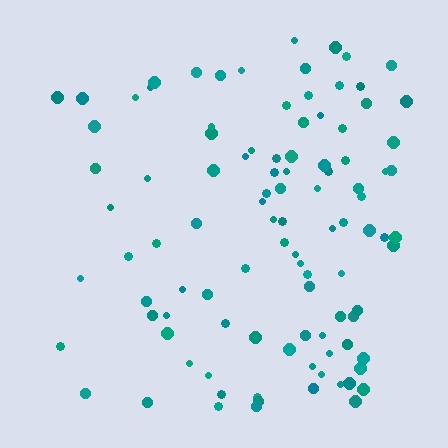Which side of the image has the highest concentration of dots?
The right.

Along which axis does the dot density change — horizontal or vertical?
Horizontal.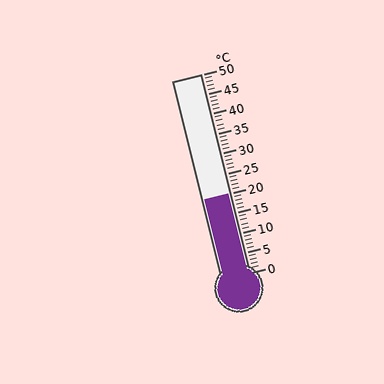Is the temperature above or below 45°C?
The temperature is below 45°C.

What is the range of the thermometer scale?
The thermometer scale ranges from 0°C to 50°C.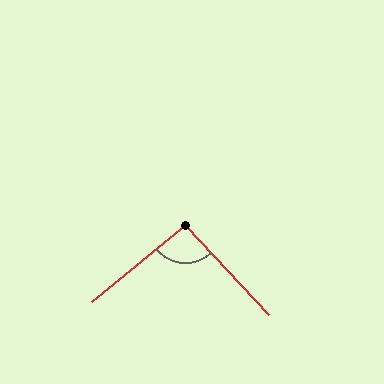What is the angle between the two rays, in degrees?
Approximately 94 degrees.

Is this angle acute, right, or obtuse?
It is approximately a right angle.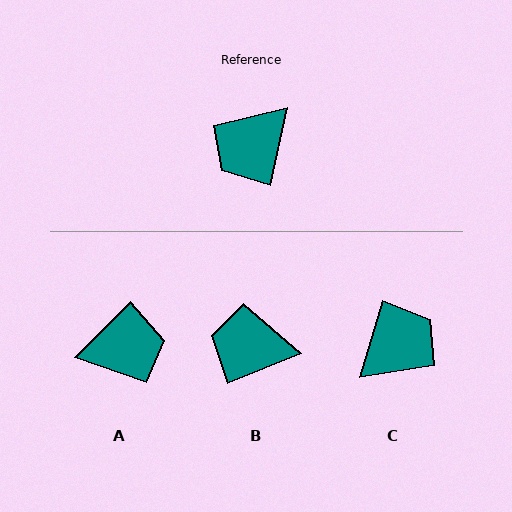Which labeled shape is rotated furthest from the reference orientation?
C, about 175 degrees away.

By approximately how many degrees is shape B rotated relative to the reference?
Approximately 55 degrees clockwise.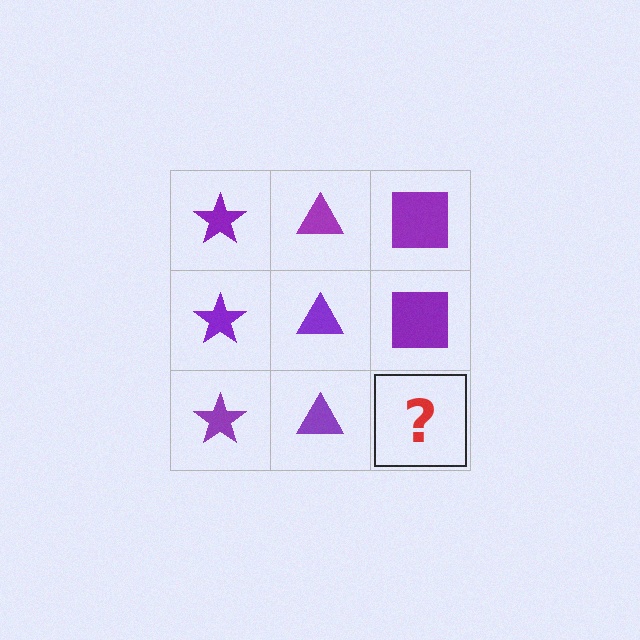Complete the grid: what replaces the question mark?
The question mark should be replaced with a purple square.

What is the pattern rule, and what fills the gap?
The rule is that each column has a consistent shape. The gap should be filled with a purple square.